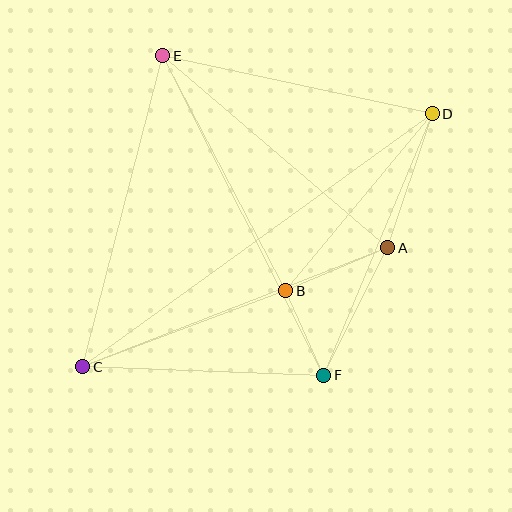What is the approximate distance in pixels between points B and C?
The distance between B and C is approximately 217 pixels.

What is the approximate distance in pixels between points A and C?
The distance between A and C is approximately 327 pixels.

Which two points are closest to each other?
Points B and F are closest to each other.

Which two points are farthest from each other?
Points C and D are farthest from each other.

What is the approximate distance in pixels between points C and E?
The distance between C and E is approximately 321 pixels.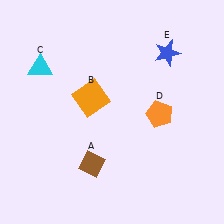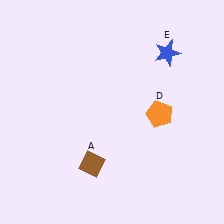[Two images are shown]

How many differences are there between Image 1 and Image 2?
There are 2 differences between the two images.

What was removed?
The cyan triangle (C), the orange square (B) were removed in Image 2.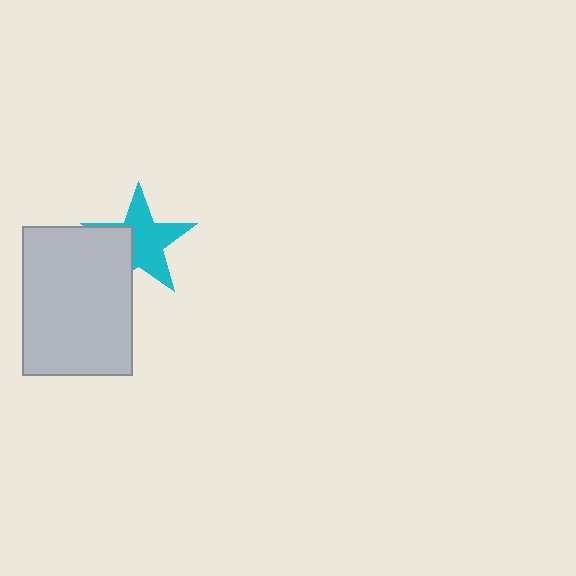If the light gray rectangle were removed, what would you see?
You would see the complete cyan star.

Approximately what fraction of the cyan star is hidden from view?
Roughly 35% of the cyan star is hidden behind the light gray rectangle.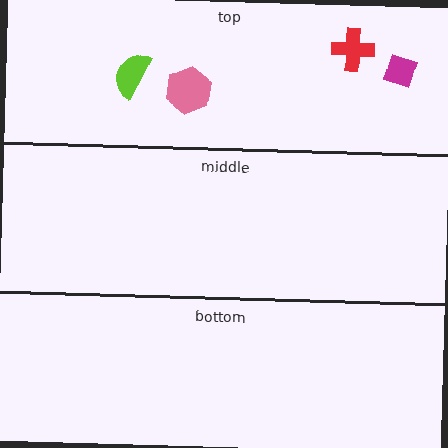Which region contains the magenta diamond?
The top region.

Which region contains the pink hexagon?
The top region.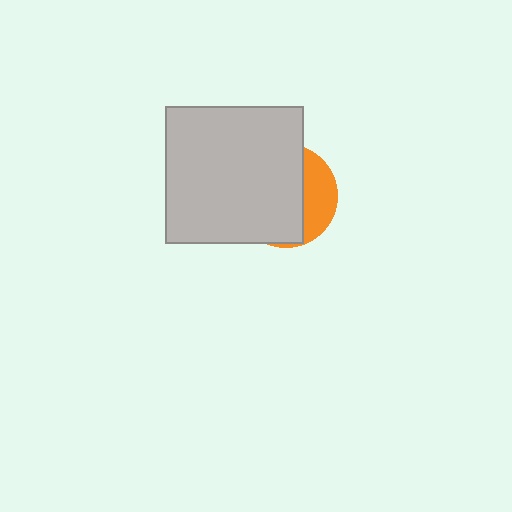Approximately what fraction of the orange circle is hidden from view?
Roughly 70% of the orange circle is hidden behind the light gray rectangle.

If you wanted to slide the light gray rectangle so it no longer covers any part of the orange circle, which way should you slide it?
Slide it left — that is the most direct way to separate the two shapes.